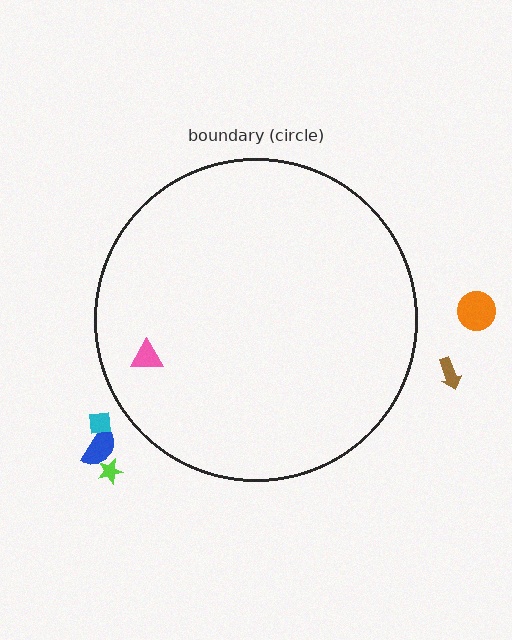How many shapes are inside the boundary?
1 inside, 5 outside.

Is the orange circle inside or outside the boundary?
Outside.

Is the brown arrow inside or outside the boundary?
Outside.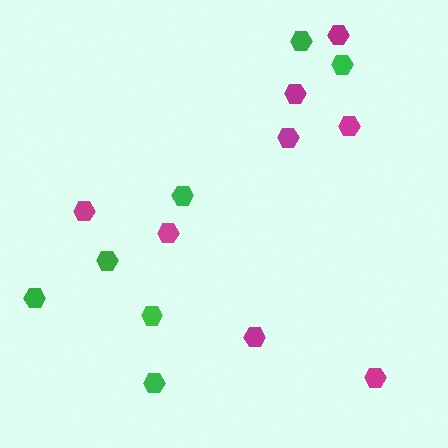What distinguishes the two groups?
There are 2 groups: one group of magenta hexagons (8) and one group of green hexagons (7).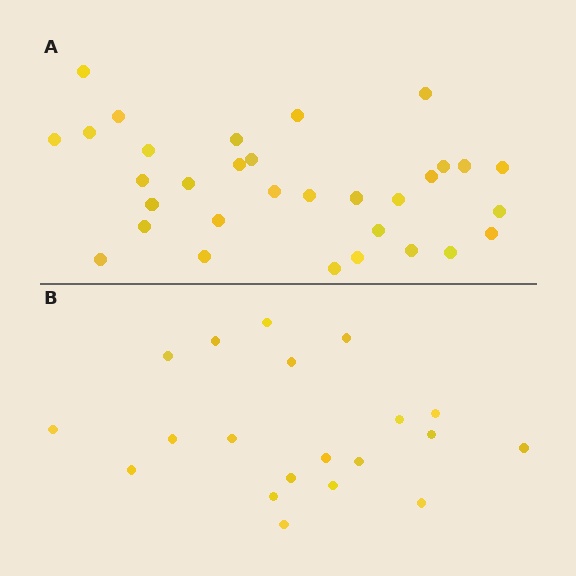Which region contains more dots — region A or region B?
Region A (the top region) has more dots.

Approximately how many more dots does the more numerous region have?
Region A has roughly 12 or so more dots than region B.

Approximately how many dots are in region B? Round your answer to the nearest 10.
About 20 dots.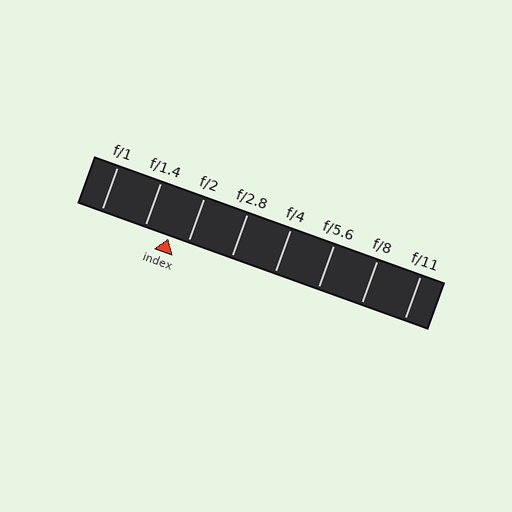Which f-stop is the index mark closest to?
The index mark is closest to f/2.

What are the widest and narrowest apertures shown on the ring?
The widest aperture shown is f/1 and the narrowest is f/11.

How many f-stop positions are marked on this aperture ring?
There are 8 f-stop positions marked.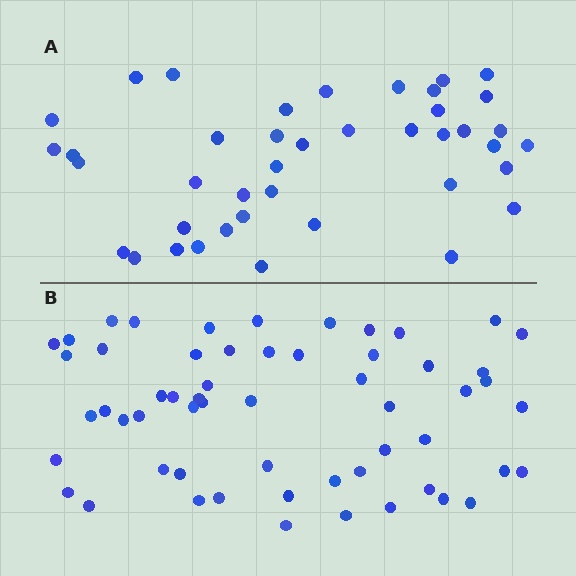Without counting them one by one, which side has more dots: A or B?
Region B (the bottom region) has more dots.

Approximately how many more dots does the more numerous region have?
Region B has approximately 15 more dots than region A.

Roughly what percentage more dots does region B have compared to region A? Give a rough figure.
About 40% more.